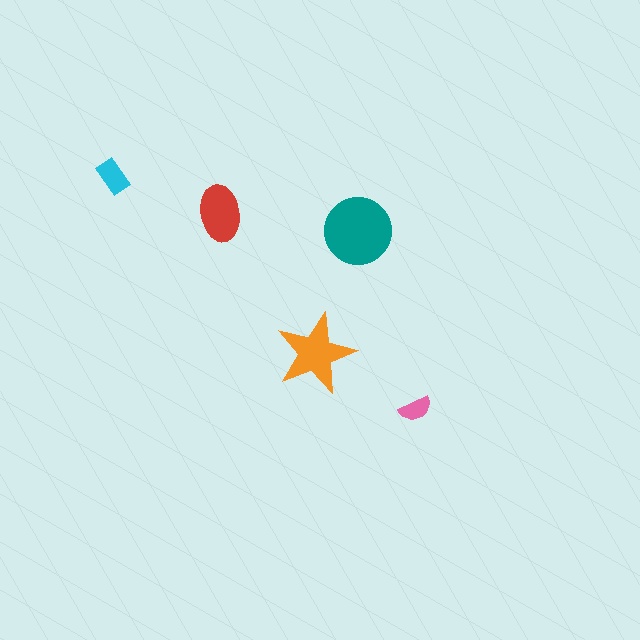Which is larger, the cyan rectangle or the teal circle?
The teal circle.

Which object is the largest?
The teal circle.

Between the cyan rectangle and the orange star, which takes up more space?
The orange star.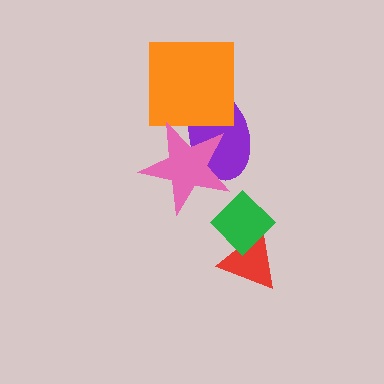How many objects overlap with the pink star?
1 object overlaps with the pink star.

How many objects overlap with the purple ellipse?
2 objects overlap with the purple ellipse.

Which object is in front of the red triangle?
The green diamond is in front of the red triangle.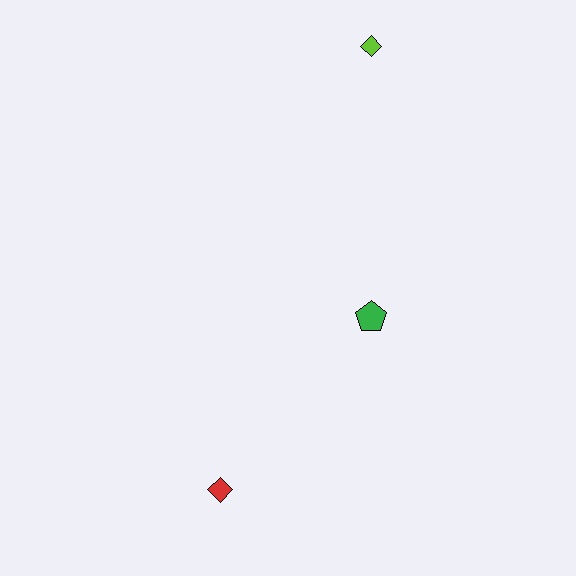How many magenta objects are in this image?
There are no magenta objects.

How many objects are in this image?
There are 3 objects.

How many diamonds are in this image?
There are 2 diamonds.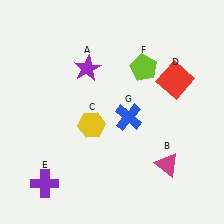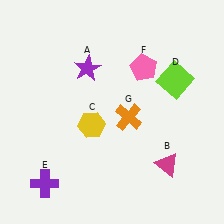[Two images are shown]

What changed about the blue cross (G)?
In Image 1, G is blue. In Image 2, it changed to orange.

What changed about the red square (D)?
In Image 1, D is red. In Image 2, it changed to lime.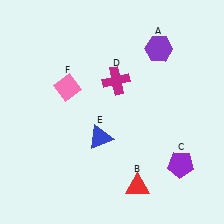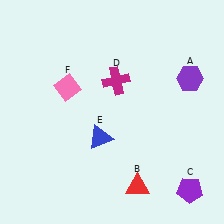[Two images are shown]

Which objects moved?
The objects that moved are: the purple hexagon (A), the purple pentagon (C).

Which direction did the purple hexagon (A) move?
The purple hexagon (A) moved right.